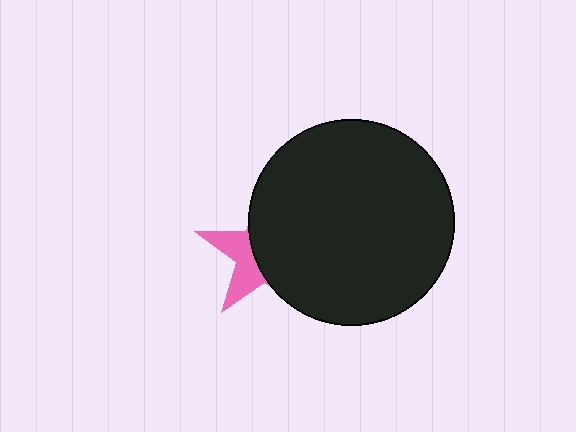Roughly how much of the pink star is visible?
A small part of it is visible (roughly 35%).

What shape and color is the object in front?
The object in front is a black circle.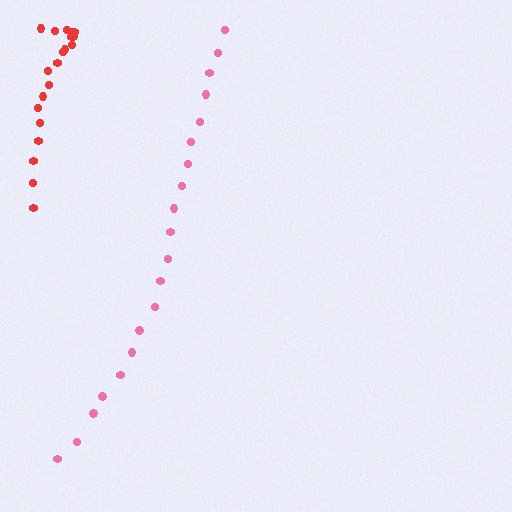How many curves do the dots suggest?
There are 2 distinct paths.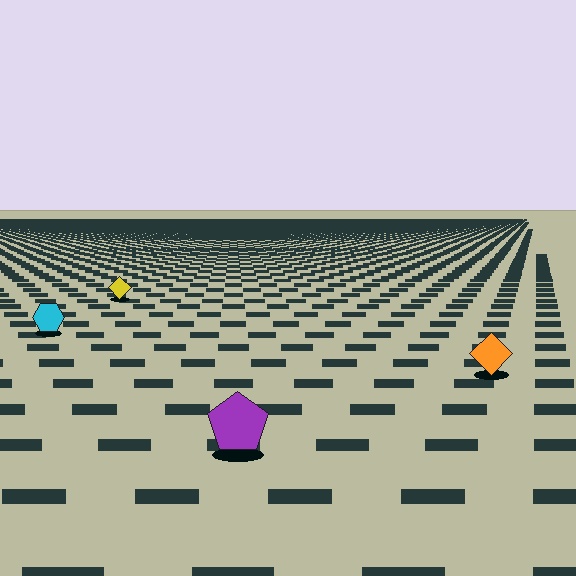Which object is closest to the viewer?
The purple pentagon is closest. The texture marks near it are larger and more spread out.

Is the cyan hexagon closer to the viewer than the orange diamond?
No. The orange diamond is closer — you can tell from the texture gradient: the ground texture is coarser near it.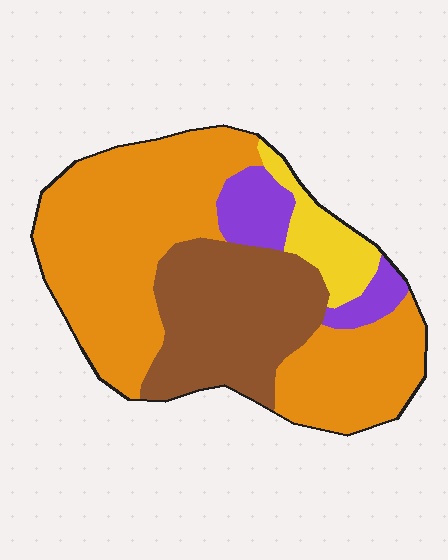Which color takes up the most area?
Orange, at roughly 55%.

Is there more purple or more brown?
Brown.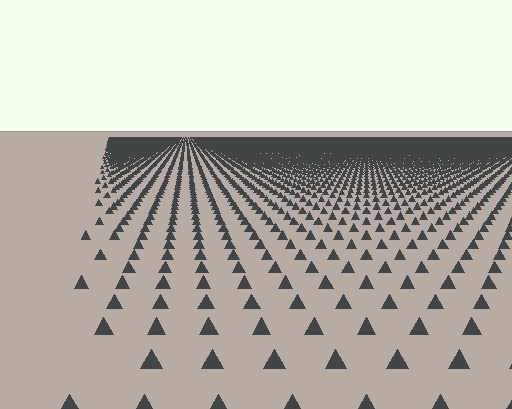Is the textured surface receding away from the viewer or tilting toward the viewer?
The surface is receding away from the viewer. Texture elements get smaller and denser toward the top.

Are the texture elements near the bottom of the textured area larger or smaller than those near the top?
Larger. Near the bottom, elements are closer to the viewer and appear at a bigger on-screen size.